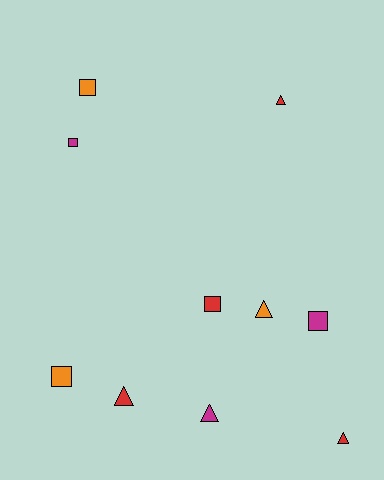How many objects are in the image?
There are 10 objects.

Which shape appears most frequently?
Triangle, with 5 objects.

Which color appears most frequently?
Red, with 4 objects.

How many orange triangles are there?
There is 1 orange triangle.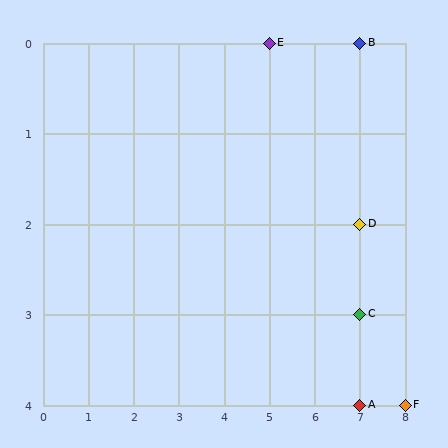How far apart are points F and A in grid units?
Points F and A are 1 column apart.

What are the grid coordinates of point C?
Point C is at grid coordinates (7, 3).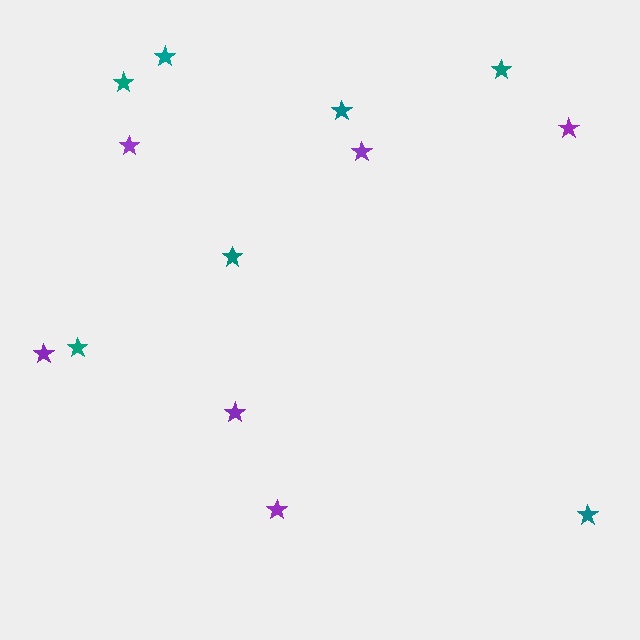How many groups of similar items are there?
There are 2 groups: one group of teal stars (7) and one group of purple stars (6).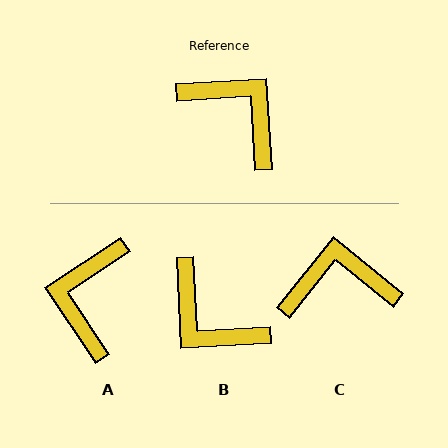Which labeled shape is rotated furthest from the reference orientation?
B, about 179 degrees away.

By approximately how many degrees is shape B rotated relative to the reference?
Approximately 179 degrees counter-clockwise.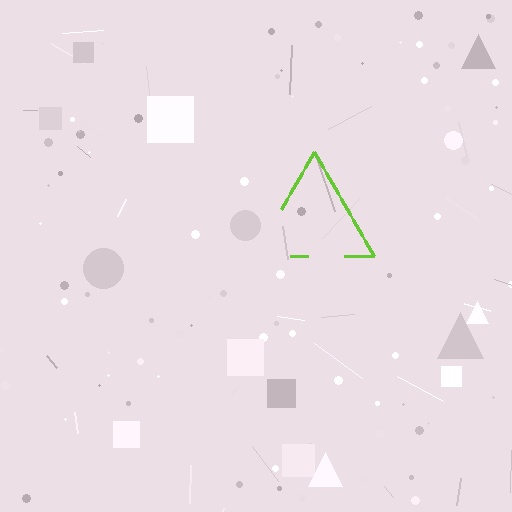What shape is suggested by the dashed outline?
The dashed outline suggests a triangle.